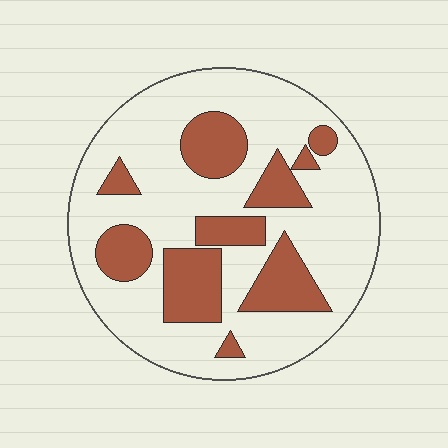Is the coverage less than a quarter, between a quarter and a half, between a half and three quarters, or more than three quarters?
Between a quarter and a half.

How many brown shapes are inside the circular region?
10.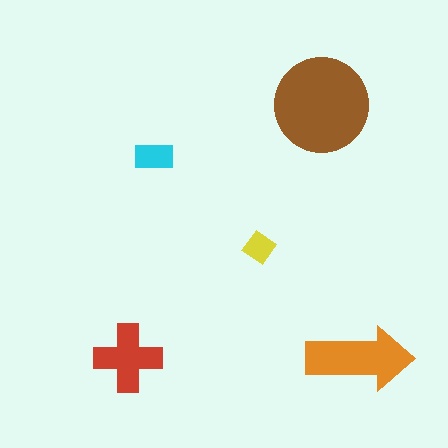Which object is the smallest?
The yellow diamond.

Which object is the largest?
The brown circle.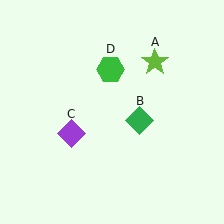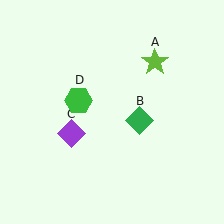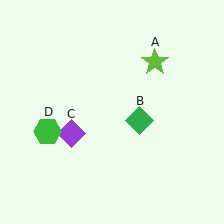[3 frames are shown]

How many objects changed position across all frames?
1 object changed position: green hexagon (object D).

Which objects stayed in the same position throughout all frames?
Lime star (object A) and green diamond (object B) and purple diamond (object C) remained stationary.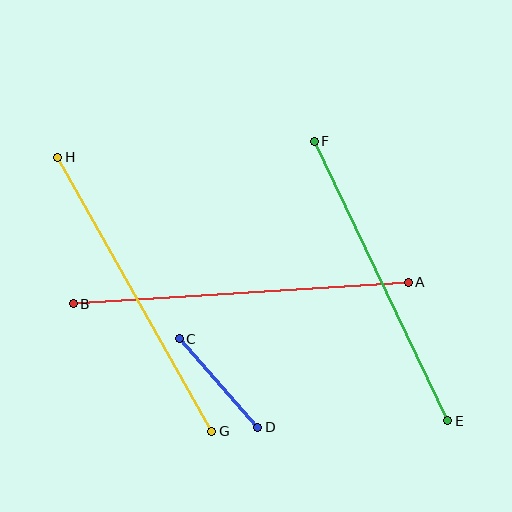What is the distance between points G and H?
The distance is approximately 314 pixels.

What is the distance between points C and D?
The distance is approximately 118 pixels.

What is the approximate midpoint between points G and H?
The midpoint is at approximately (135, 294) pixels.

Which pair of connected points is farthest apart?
Points A and B are farthest apart.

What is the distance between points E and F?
The distance is approximately 310 pixels.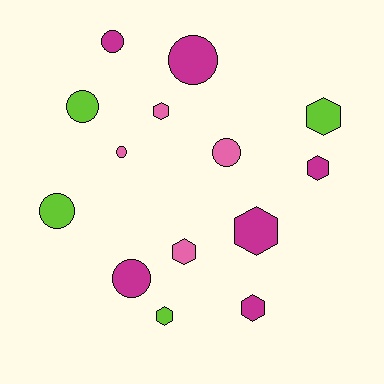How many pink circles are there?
There are 2 pink circles.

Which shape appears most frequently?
Hexagon, with 7 objects.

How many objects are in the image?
There are 14 objects.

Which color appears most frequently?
Magenta, with 6 objects.